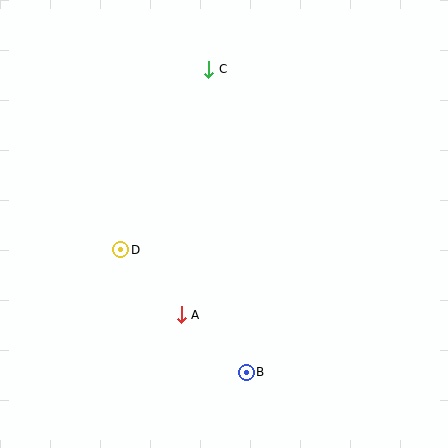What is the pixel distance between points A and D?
The distance between A and D is 89 pixels.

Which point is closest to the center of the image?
Point A at (181, 315) is closest to the center.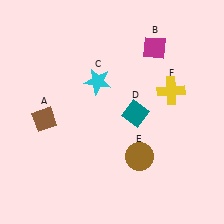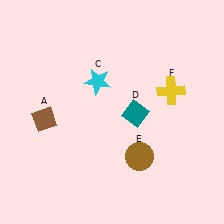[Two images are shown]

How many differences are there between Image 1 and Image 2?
There is 1 difference between the two images.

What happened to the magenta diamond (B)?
The magenta diamond (B) was removed in Image 2. It was in the top-right area of Image 1.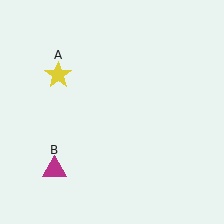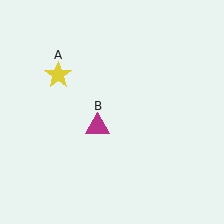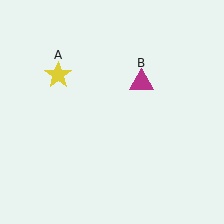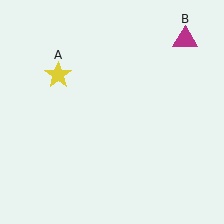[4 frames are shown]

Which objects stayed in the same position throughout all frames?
Yellow star (object A) remained stationary.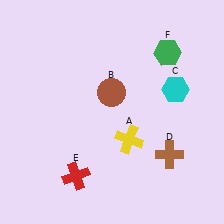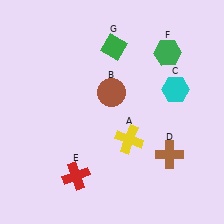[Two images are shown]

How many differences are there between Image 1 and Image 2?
There is 1 difference between the two images.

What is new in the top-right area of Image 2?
A green diamond (G) was added in the top-right area of Image 2.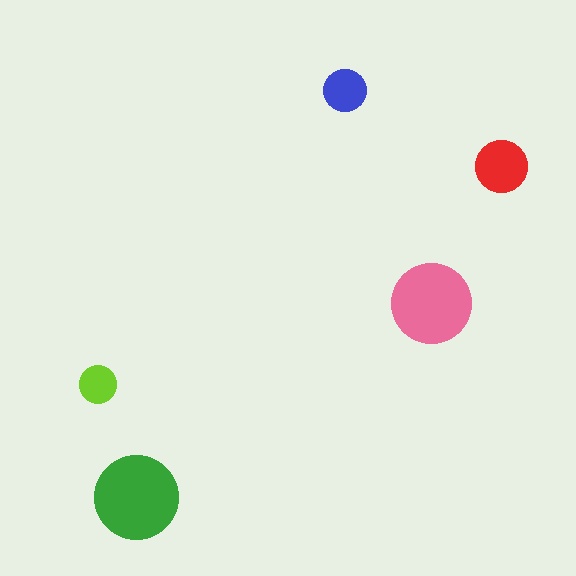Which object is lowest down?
The green circle is bottommost.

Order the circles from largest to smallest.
the green one, the pink one, the red one, the blue one, the lime one.